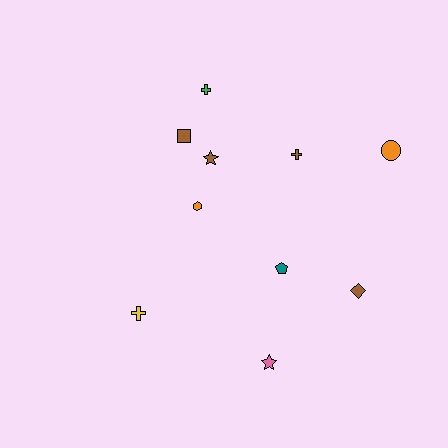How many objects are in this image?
There are 10 objects.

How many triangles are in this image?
There are no triangles.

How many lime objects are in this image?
There are no lime objects.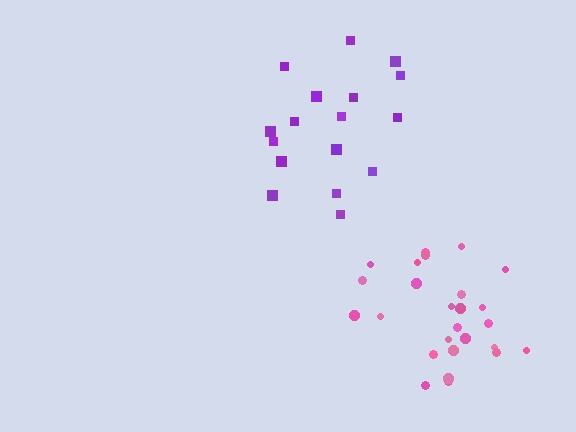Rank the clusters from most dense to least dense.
pink, purple.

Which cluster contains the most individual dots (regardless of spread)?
Pink (26).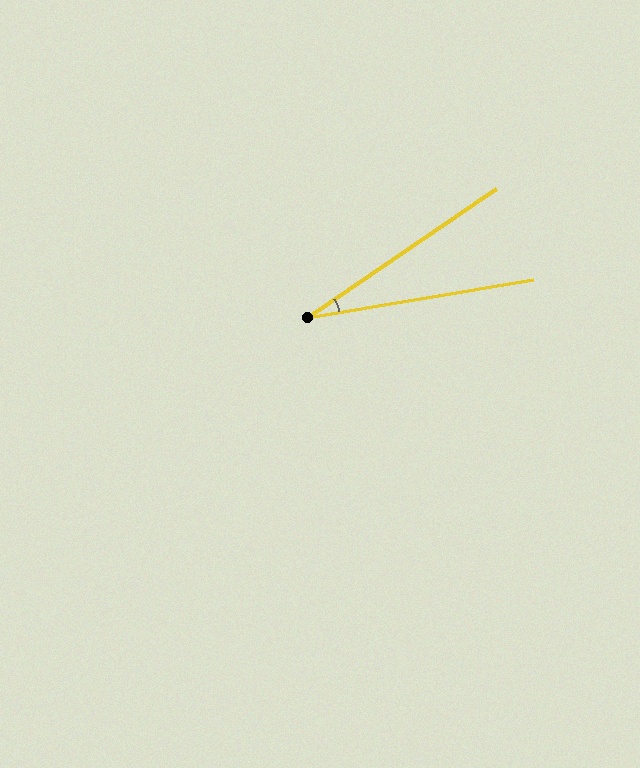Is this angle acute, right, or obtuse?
It is acute.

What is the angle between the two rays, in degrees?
Approximately 25 degrees.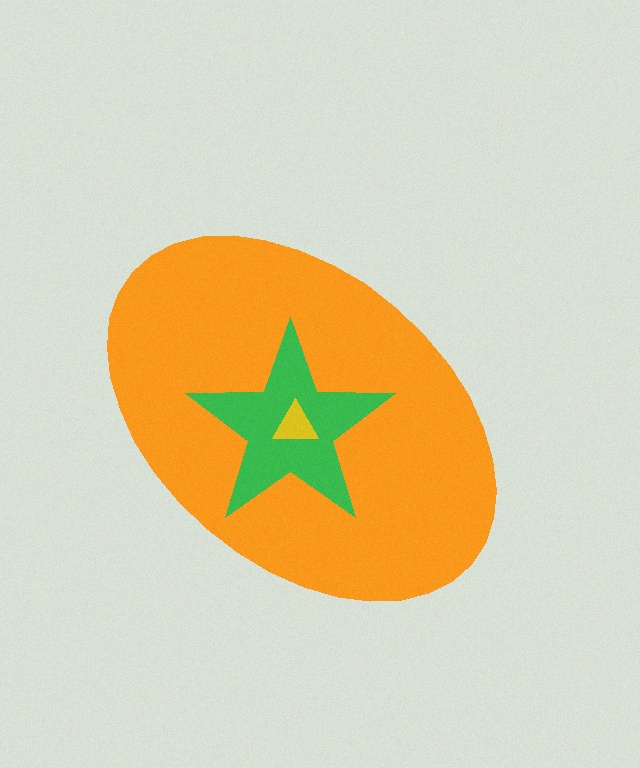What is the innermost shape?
The yellow triangle.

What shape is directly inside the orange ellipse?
The green star.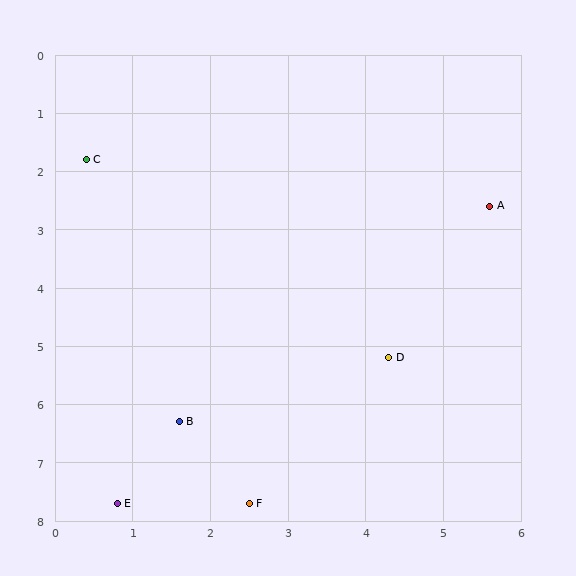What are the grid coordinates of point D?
Point D is at approximately (4.3, 5.2).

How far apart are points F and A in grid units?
Points F and A are about 6.0 grid units apart.